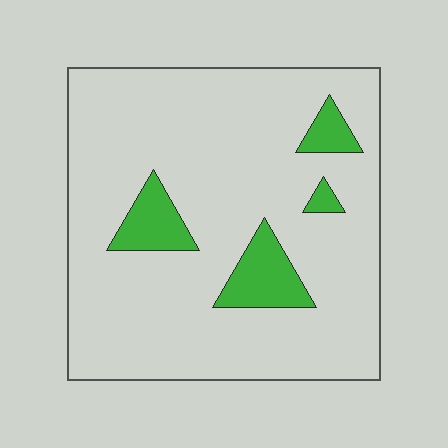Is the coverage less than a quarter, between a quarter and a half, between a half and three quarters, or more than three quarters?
Less than a quarter.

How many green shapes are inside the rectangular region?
4.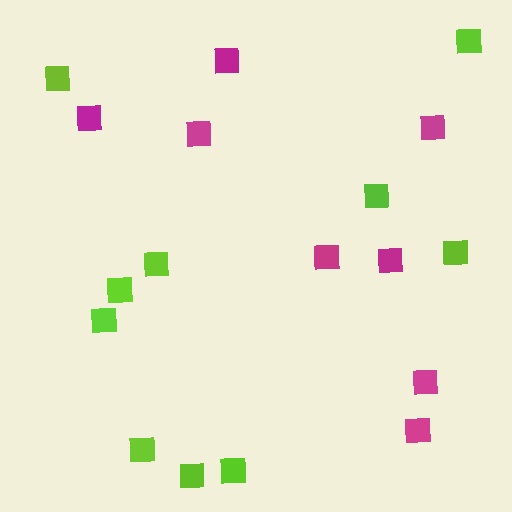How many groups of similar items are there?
There are 2 groups: one group of lime squares (10) and one group of magenta squares (8).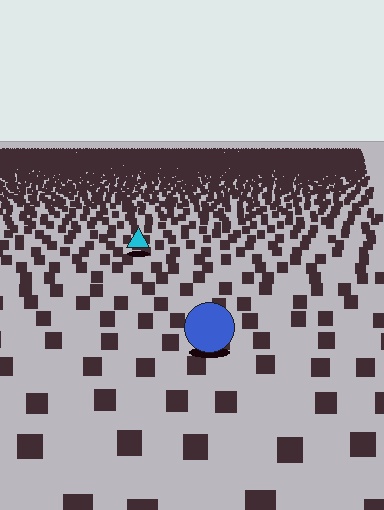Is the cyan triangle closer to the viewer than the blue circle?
No. The blue circle is closer — you can tell from the texture gradient: the ground texture is coarser near it.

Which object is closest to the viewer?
The blue circle is closest. The texture marks near it are larger and more spread out.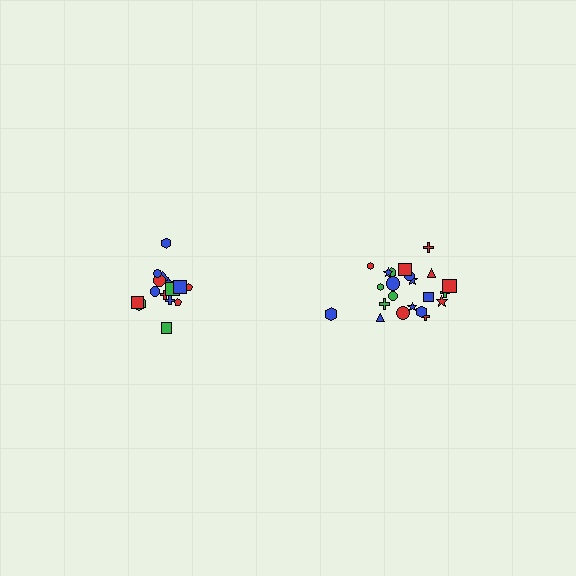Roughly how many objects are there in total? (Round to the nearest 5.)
Roughly 35 objects in total.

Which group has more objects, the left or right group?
The right group.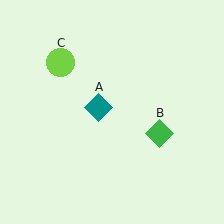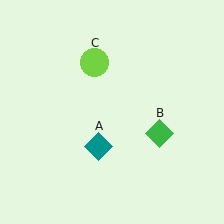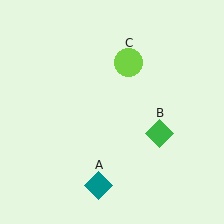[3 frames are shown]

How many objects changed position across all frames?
2 objects changed position: teal diamond (object A), lime circle (object C).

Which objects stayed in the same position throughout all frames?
Green diamond (object B) remained stationary.